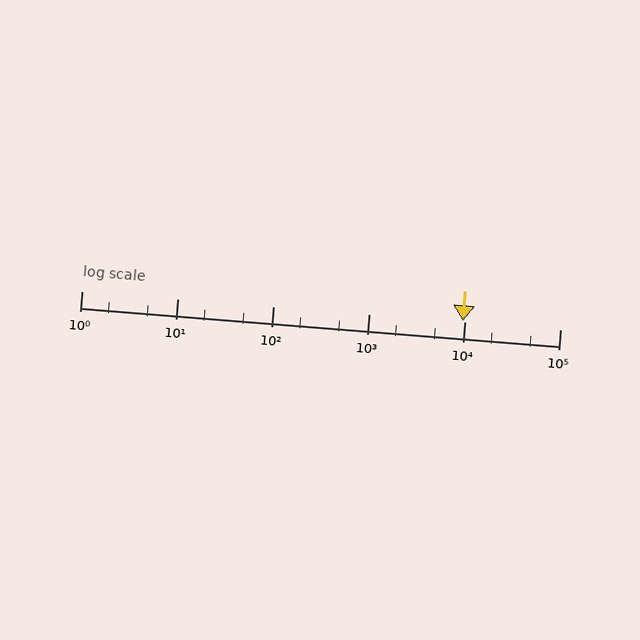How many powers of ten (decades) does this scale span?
The scale spans 5 decades, from 1 to 100000.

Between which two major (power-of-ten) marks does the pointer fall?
The pointer is between 1000 and 10000.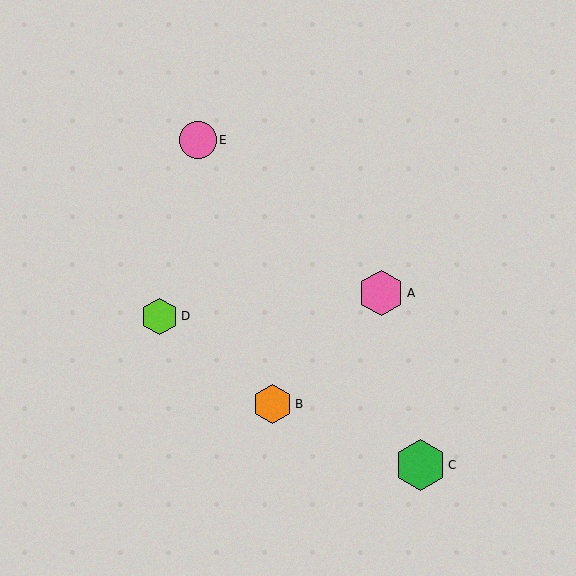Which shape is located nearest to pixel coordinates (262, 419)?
The orange hexagon (labeled B) at (273, 404) is nearest to that location.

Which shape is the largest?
The green hexagon (labeled C) is the largest.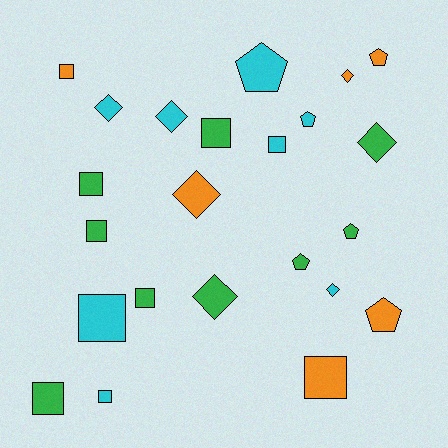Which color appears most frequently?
Green, with 9 objects.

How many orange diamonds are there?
There are 2 orange diamonds.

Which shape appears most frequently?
Square, with 10 objects.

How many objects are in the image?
There are 23 objects.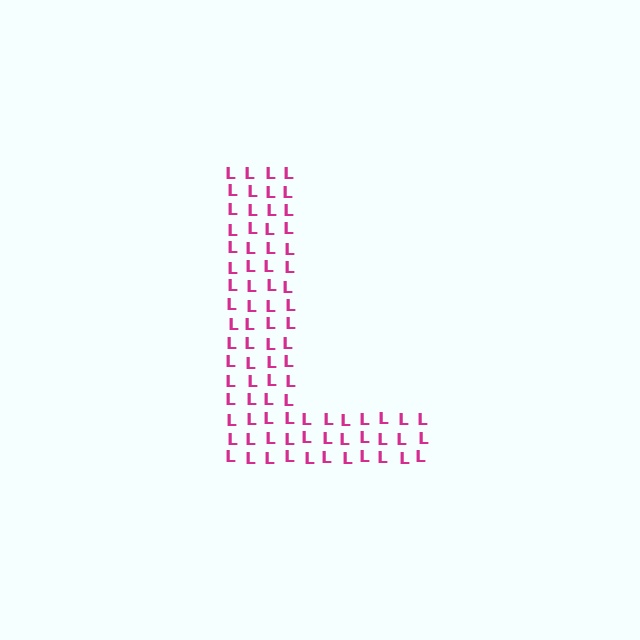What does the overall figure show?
The overall figure shows the letter L.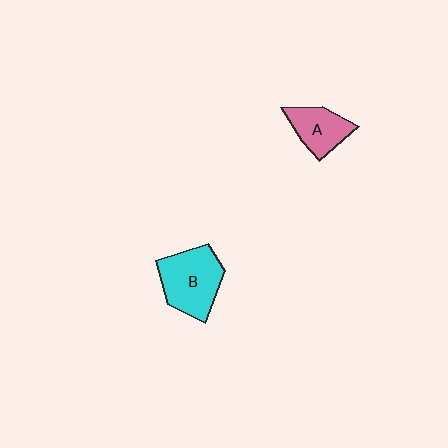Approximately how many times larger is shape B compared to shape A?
Approximately 1.5 times.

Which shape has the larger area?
Shape B (cyan).